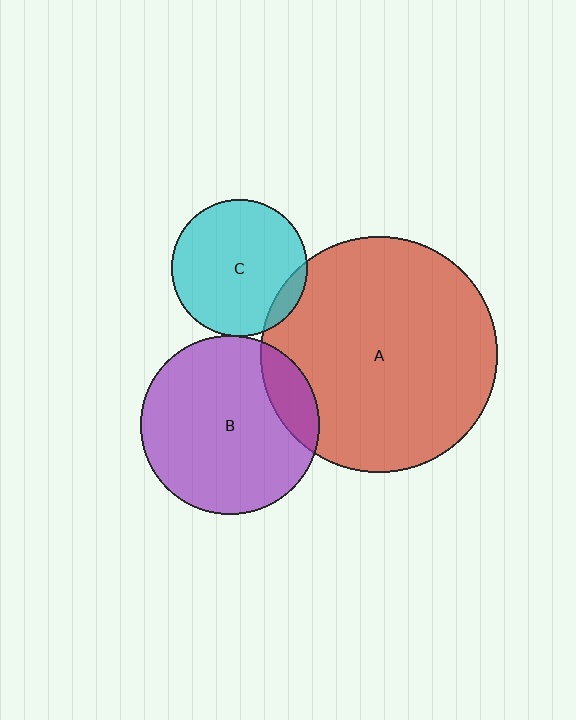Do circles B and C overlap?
Yes.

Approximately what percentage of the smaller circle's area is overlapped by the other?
Approximately 5%.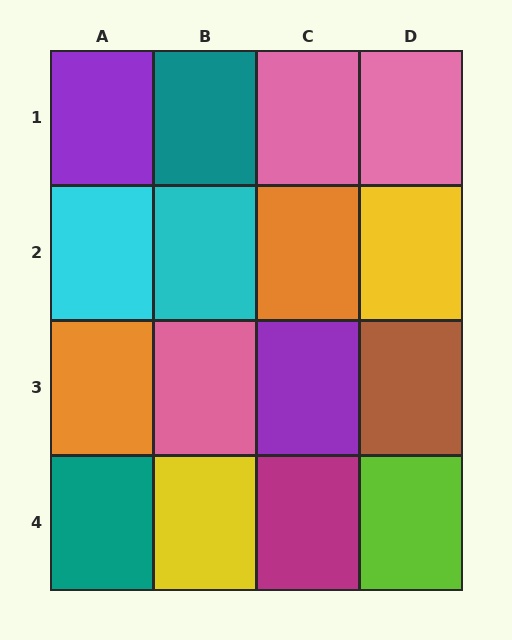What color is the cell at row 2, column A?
Cyan.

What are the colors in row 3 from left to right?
Orange, pink, purple, brown.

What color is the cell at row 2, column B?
Cyan.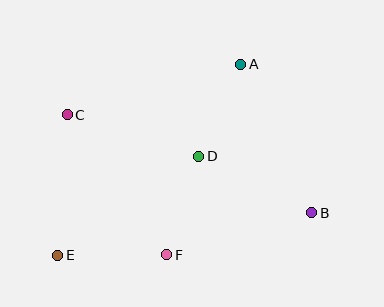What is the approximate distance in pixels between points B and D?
The distance between B and D is approximately 127 pixels.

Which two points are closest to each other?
Points A and D are closest to each other.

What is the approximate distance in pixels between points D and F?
The distance between D and F is approximately 104 pixels.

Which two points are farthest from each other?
Points A and E are farthest from each other.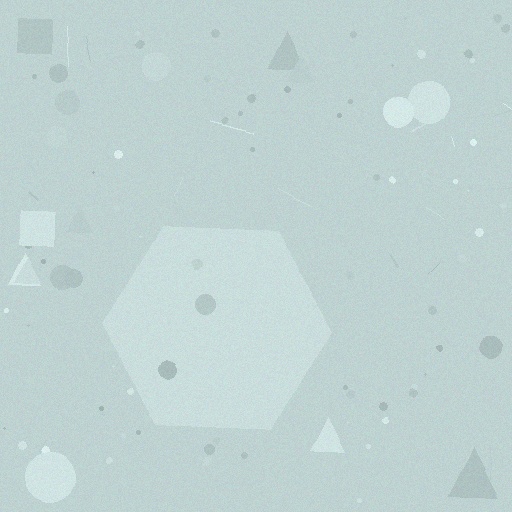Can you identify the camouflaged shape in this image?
The camouflaged shape is a hexagon.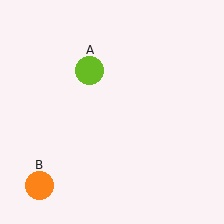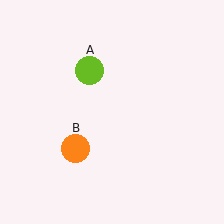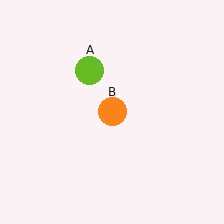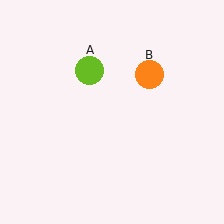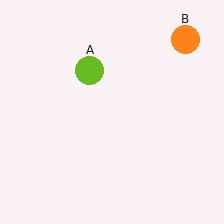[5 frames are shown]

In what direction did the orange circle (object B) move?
The orange circle (object B) moved up and to the right.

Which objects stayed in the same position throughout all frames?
Lime circle (object A) remained stationary.